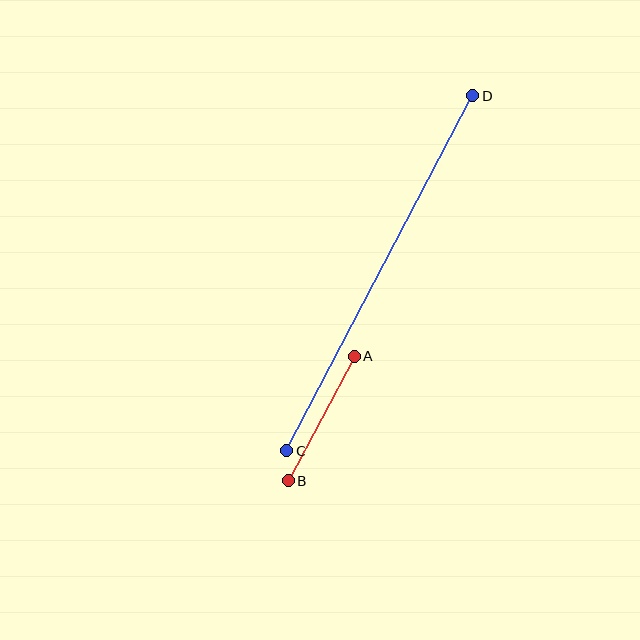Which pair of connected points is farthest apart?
Points C and D are farthest apart.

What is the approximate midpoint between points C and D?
The midpoint is at approximately (380, 273) pixels.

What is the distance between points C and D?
The distance is approximately 401 pixels.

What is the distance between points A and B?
The distance is approximately 141 pixels.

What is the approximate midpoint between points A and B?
The midpoint is at approximately (321, 419) pixels.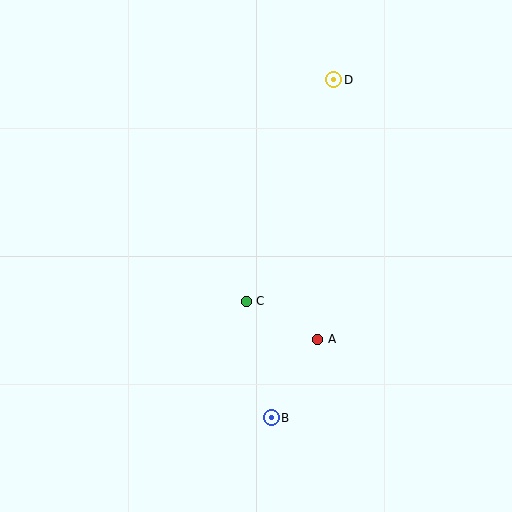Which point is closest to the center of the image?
Point C at (246, 301) is closest to the center.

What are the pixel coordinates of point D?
Point D is at (334, 80).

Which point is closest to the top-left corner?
Point D is closest to the top-left corner.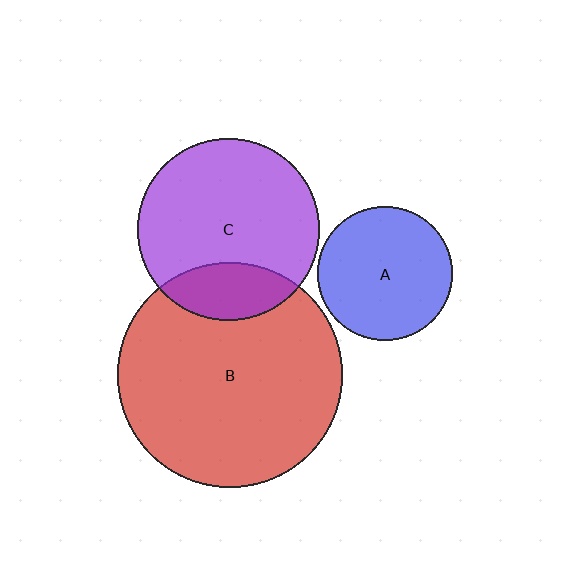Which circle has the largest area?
Circle B (red).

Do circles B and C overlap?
Yes.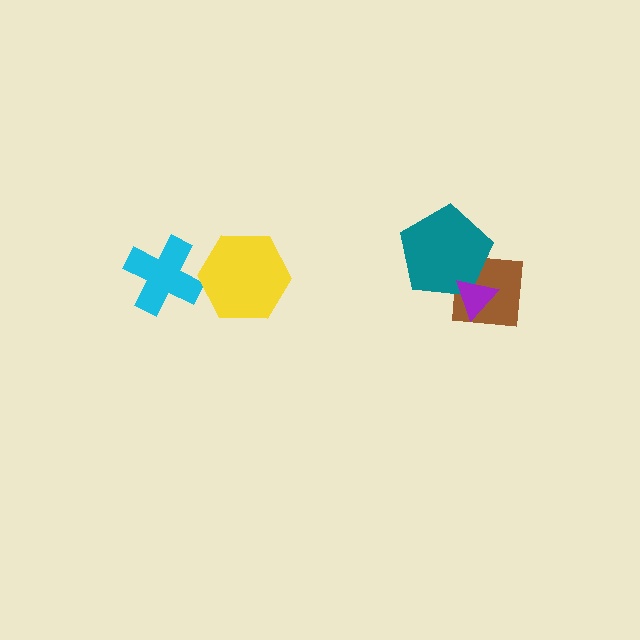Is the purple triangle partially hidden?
No, no other shape covers it.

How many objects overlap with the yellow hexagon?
0 objects overlap with the yellow hexagon.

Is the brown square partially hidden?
Yes, it is partially covered by another shape.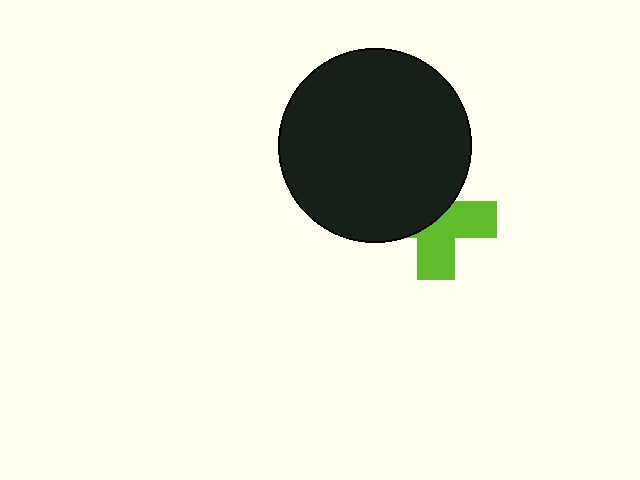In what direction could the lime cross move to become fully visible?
The lime cross could move toward the lower-right. That would shift it out from behind the black circle entirely.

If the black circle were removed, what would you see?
You would see the complete lime cross.